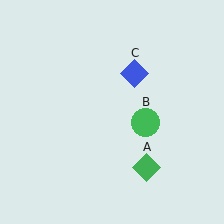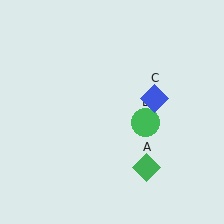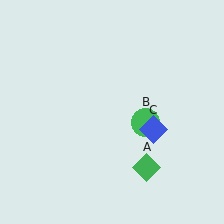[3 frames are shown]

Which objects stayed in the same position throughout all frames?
Green diamond (object A) and green circle (object B) remained stationary.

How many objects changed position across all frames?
1 object changed position: blue diamond (object C).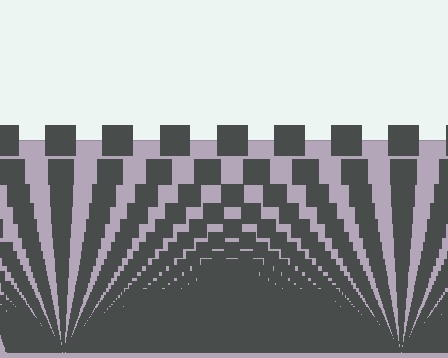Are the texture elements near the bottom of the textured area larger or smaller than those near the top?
Smaller. The gradient is inverted — elements near the bottom are smaller and denser.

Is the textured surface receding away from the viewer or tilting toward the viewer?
The surface appears to tilt toward the viewer. Texture elements get larger and sparser toward the top.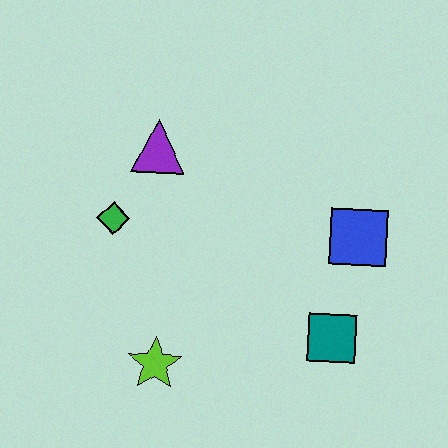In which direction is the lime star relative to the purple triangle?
The lime star is below the purple triangle.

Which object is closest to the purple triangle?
The green diamond is closest to the purple triangle.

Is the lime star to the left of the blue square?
Yes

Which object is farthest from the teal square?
The purple triangle is farthest from the teal square.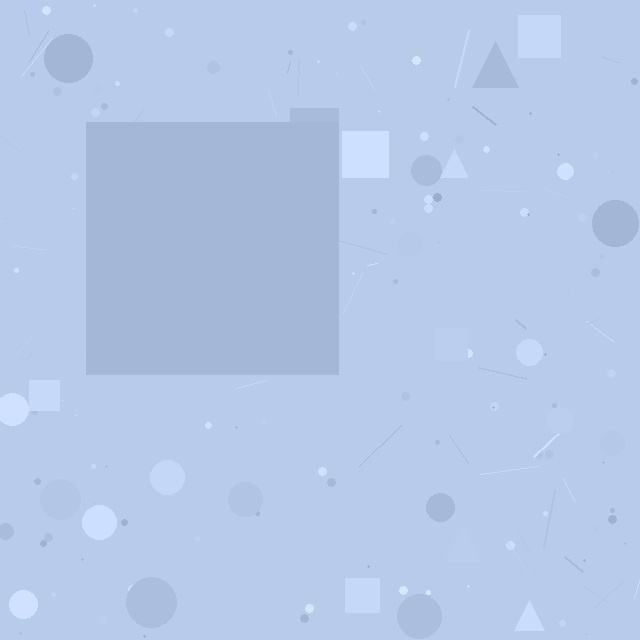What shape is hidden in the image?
A square is hidden in the image.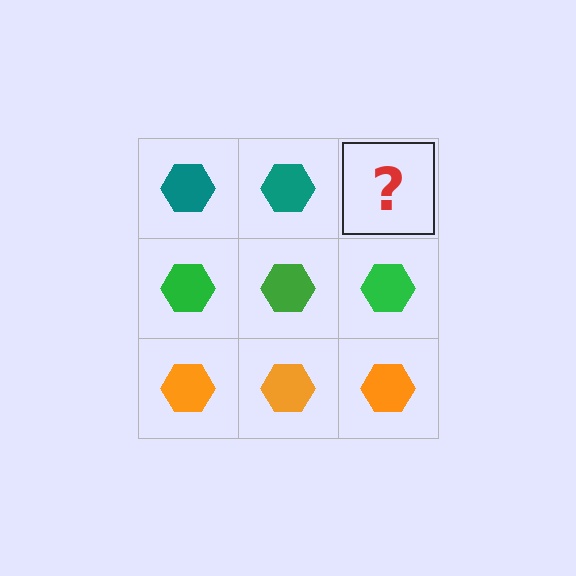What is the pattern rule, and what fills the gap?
The rule is that each row has a consistent color. The gap should be filled with a teal hexagon.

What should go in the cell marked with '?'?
The missing cell should contain a teal hexagon.